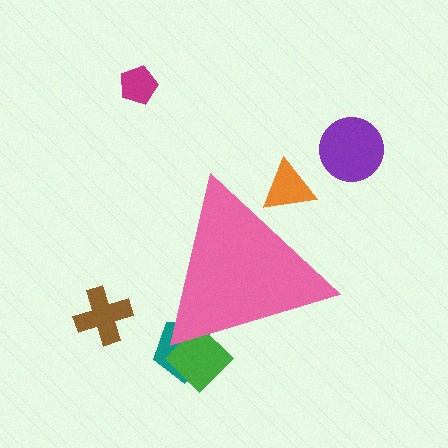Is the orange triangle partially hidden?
Yes, the orange triangle is partially hidden behind the pink triangle.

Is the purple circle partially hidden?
No, the purple circle is fully visible.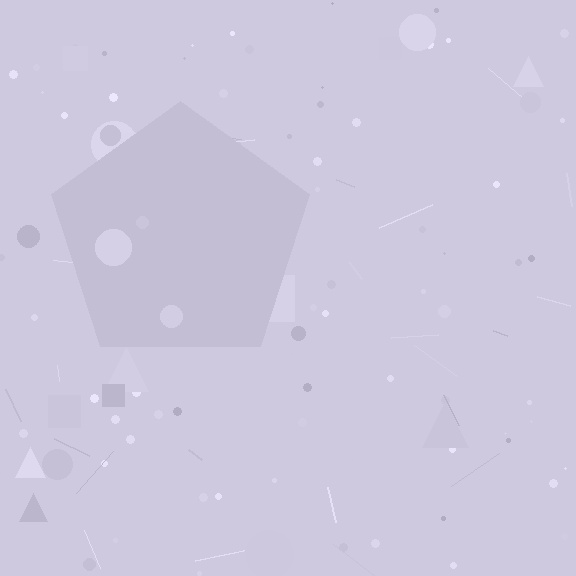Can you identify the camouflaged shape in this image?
The camouflaged shape is a pentagon.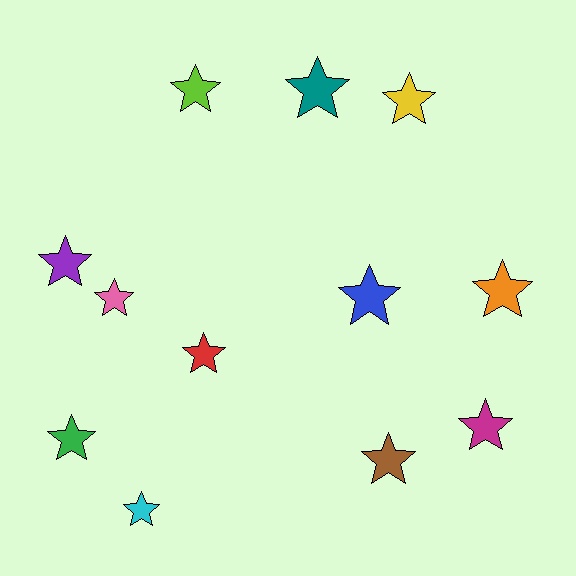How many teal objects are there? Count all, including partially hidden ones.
There is 1 teal object.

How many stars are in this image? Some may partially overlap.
There are 12 stars.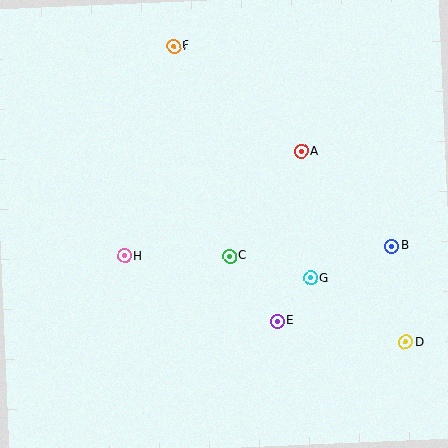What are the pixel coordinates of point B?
Point B is at (392, 246).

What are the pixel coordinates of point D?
Point D is at (406, 342).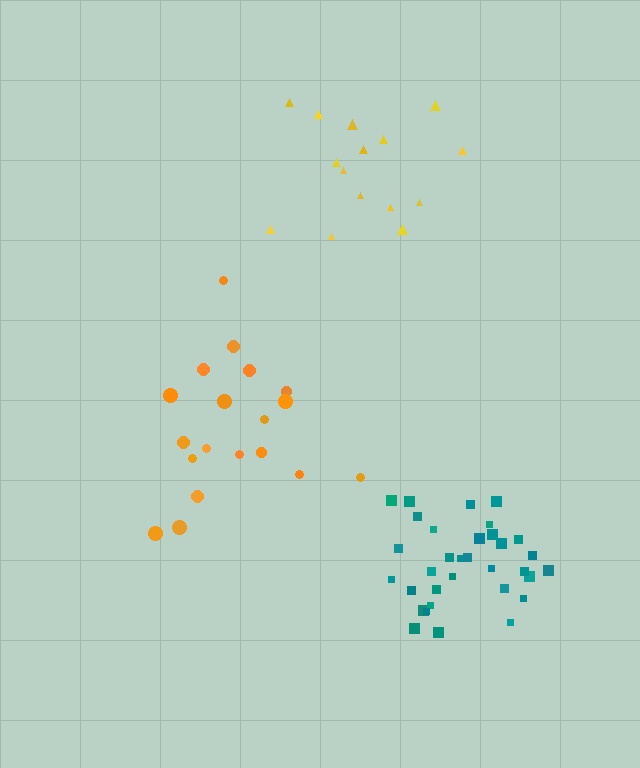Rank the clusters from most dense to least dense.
teal, yellow, orange.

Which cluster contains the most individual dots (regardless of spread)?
Teal (33).